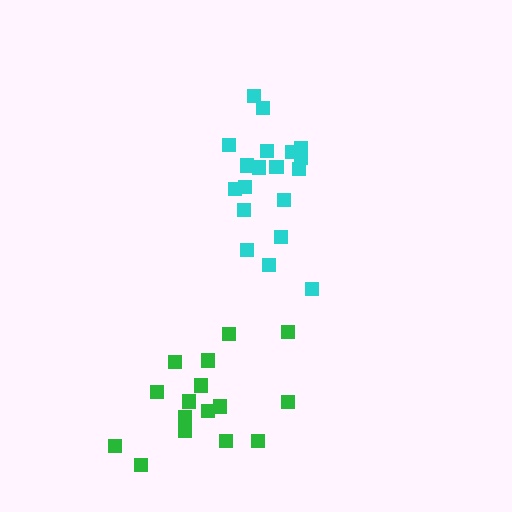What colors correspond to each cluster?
The clusters are colored: cyan, green.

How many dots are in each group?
Group 1: 19 dots, Group 2: 16 dots (35 total).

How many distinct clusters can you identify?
There are 2 distinct clusters.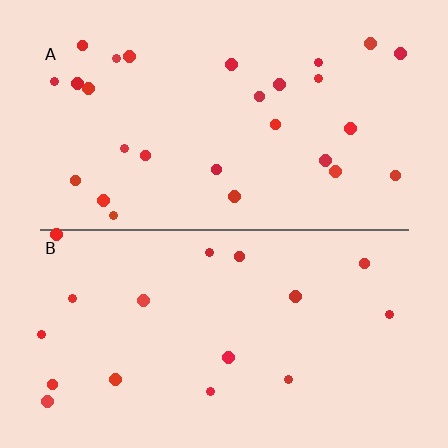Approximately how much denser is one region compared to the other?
Approximately 1.6× — region A over region B.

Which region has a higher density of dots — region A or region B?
A (the top).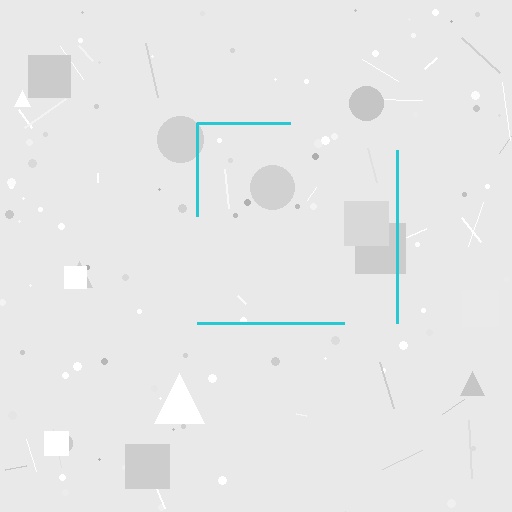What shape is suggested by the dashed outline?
The dashed outline suggests a square.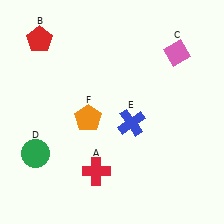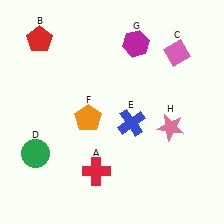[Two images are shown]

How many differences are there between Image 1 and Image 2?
There are 2 differences between the two images.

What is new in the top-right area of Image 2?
A magenta hexagon (G) was added in the top-right area of Image 2.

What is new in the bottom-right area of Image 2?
A pink star (H) was added in the bottom-right area of Image 2.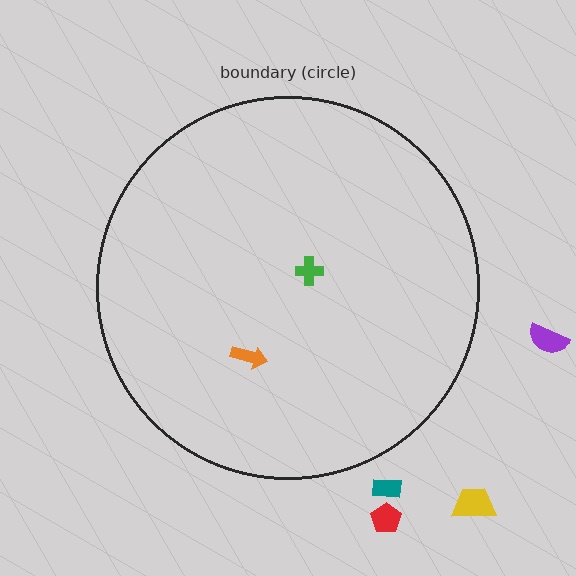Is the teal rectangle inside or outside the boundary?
Outside.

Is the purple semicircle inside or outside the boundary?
Outside.